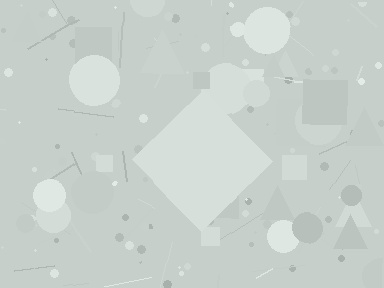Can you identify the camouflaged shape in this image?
The camouflaged shape is a diamond.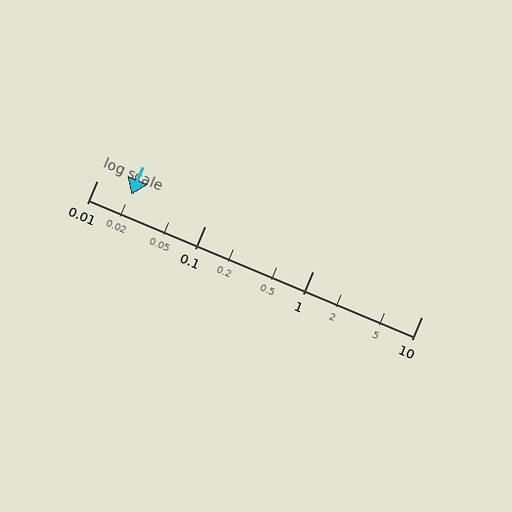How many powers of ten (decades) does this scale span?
The scale spans 3 decades, from 0.01 to 10.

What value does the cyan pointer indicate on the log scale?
The pointer indicates approximately 0.021.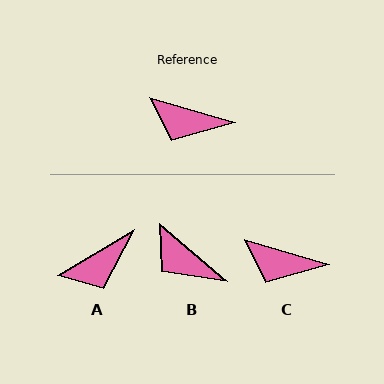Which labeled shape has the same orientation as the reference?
C.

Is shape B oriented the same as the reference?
No, it is off by about 24 degrees.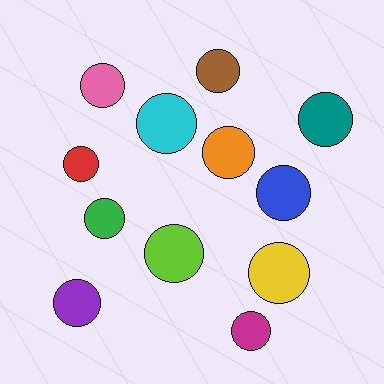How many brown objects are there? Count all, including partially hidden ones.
There is 1 brown object.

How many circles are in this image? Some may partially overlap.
There are 12 circles.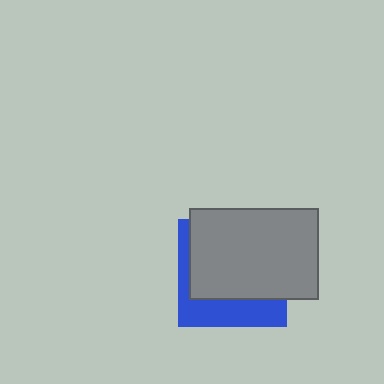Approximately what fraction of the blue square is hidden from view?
Roughly 66% of the blue square is hidden behind the gray rectangle.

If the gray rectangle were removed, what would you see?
You would see the complete blue square.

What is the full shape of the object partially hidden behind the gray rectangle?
The partially hidden object is a blue square.